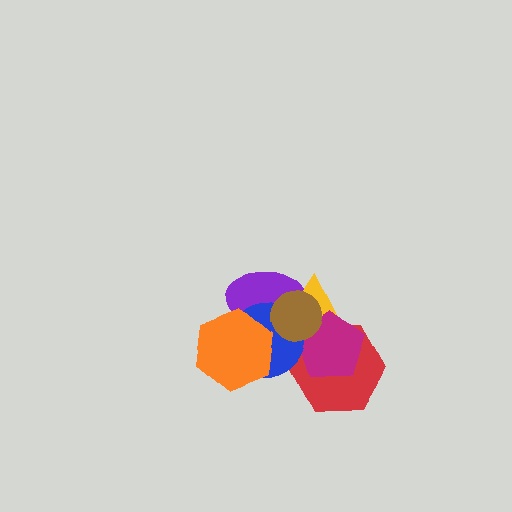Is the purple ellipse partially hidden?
Yes, it is partially covered by another shape.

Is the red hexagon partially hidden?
Yes, it is partially covered by another shape.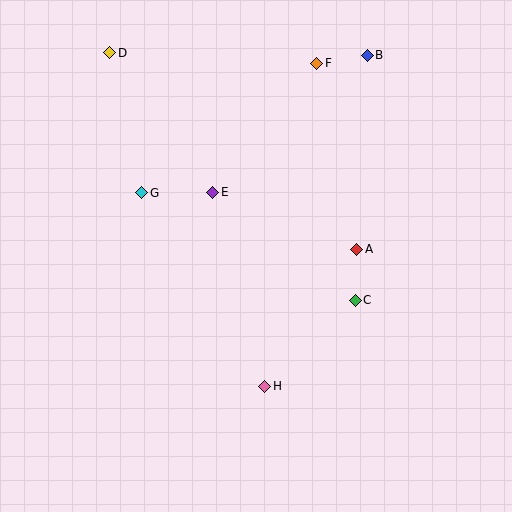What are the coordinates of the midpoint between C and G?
The midpoint between C and G is at (248, 247).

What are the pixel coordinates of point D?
Point D is at (110, 53).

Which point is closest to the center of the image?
Point E at (213, 192) is closest to the center.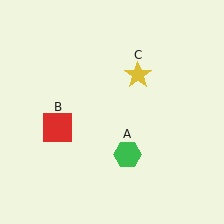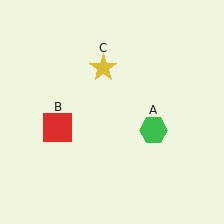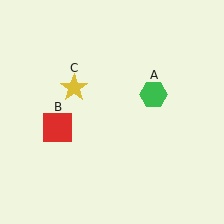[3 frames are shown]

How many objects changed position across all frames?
2 objects changed position: green hexagon (object A), yellow star (object C).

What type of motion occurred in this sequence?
The green hexagon (object A), yellow star (object C) rotated counterclockwise around the center of the scene.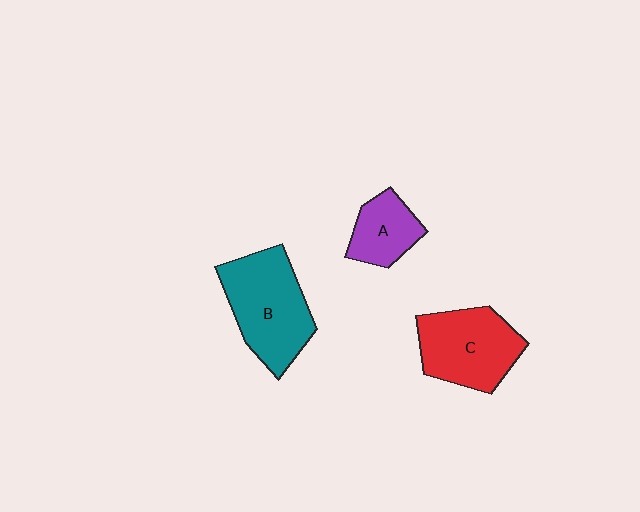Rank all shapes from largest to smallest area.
From largest to smallest: B (teal), C (red), A (purple).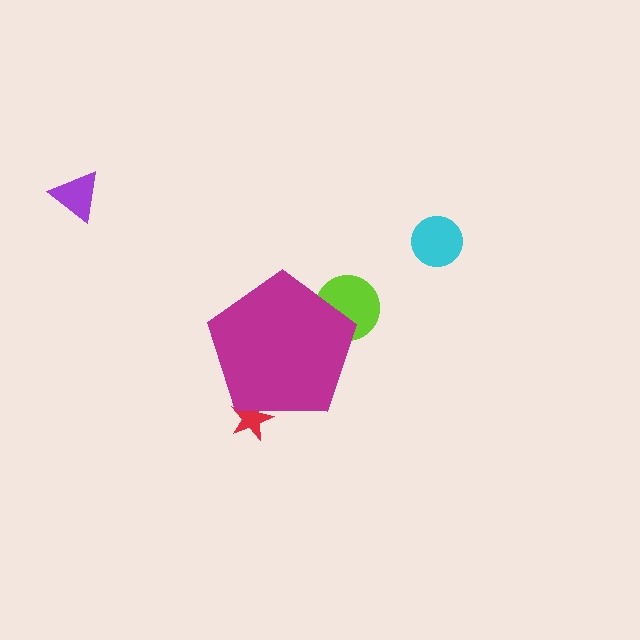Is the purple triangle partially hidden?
No, the purple triangle is fully visible.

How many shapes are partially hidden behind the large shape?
2 shapes are partially hidden.